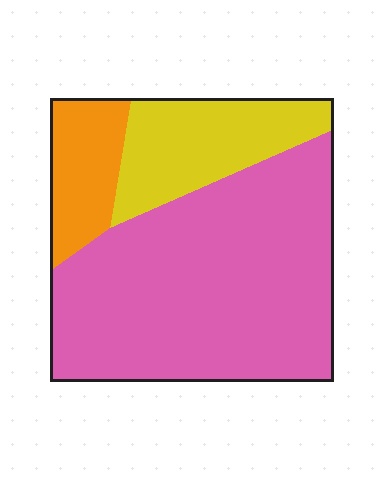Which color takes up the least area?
Orange, at roughly 15%.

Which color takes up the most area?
Pink, at roughly 65%.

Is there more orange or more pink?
Pink.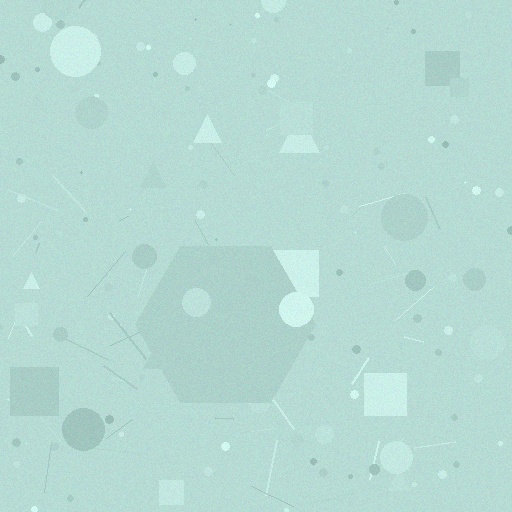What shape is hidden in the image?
A hexagon is hidden in the image.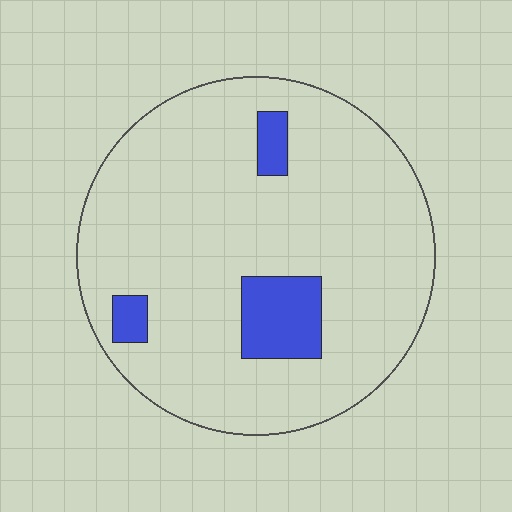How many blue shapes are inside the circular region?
3.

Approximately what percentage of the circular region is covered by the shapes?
Approximately 10%.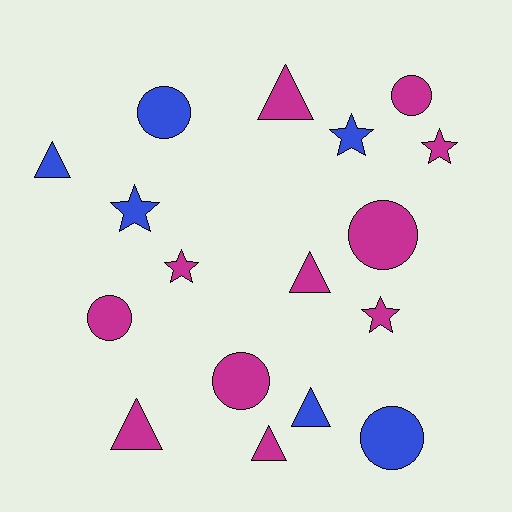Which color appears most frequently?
Magenta, with 11 objects.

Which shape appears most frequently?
Triangle, with 6 objects.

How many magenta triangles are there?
There are 4 magenta triangles.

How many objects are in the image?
There are 17 objects.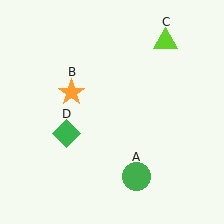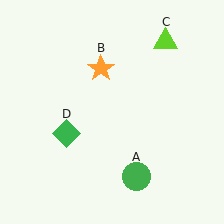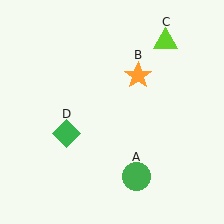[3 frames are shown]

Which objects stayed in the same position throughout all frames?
Green circle (object A) and lime triangle (object C) and green diamond (object D) remained stationary.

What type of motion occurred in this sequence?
The orange star (object B) rotated clockwise around the center of the scene.